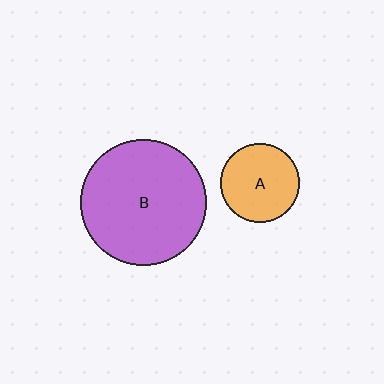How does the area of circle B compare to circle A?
Approximately 2.5 times.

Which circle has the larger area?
Circle B (purple).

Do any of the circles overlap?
No, none of the circles overlap.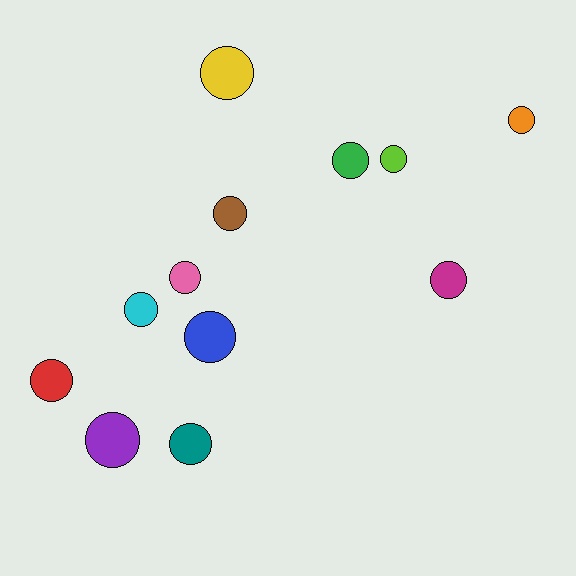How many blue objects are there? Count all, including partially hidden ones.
There is 1 blue object.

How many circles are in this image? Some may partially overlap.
There are 12 circles.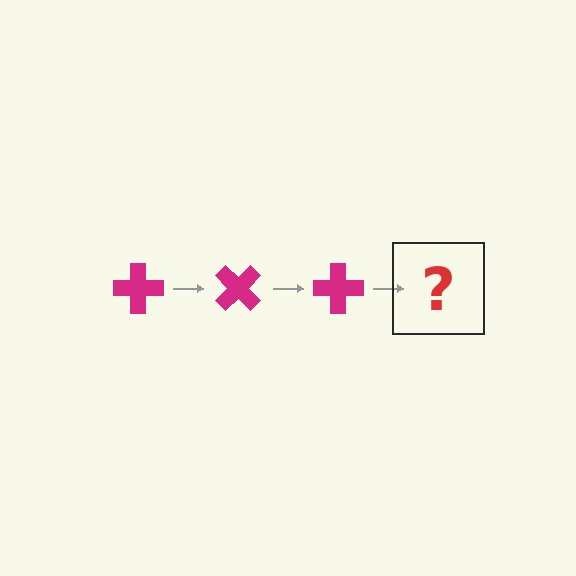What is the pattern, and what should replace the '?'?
The pattern is that the cross rotates 45 degrees each step. The '?' should be a magenta cross rotated 135 degrees.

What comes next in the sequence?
The next element should be a magenta cross rotated 135 degrees.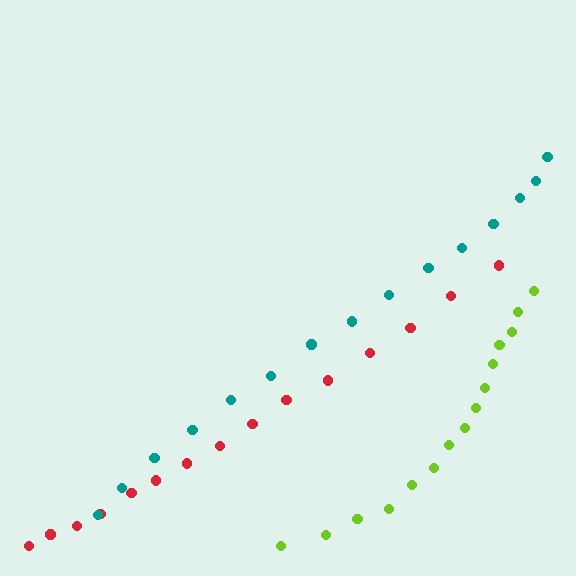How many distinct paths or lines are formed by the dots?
There are 3 distinct paths.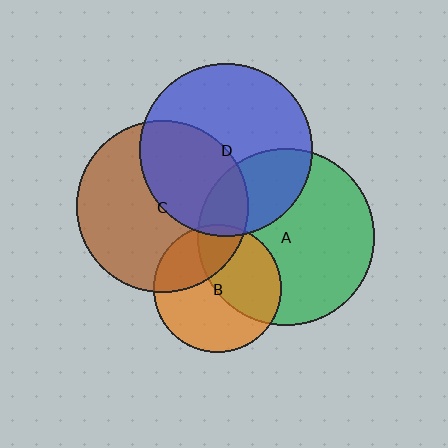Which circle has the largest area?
Circle A (green).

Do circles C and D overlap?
Yes.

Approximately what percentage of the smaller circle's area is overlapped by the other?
Approximately 40%.